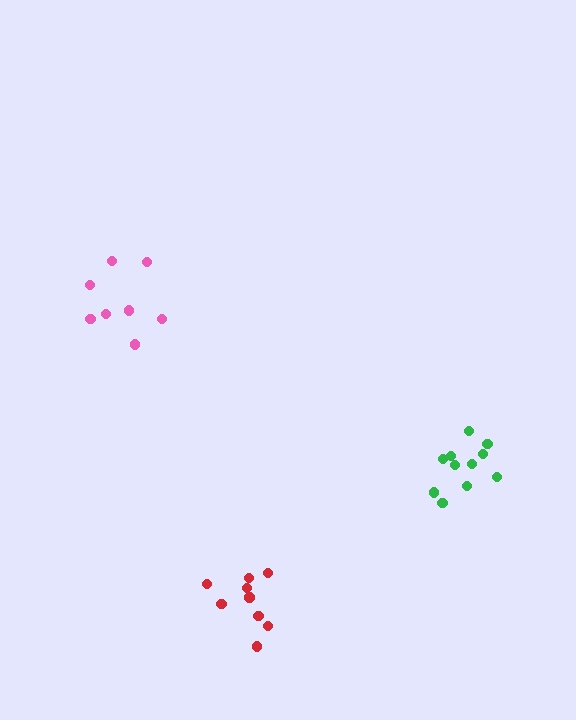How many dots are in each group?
Group 1: 8 dots, Group 2: 11 dots, Group 3: 9 dots (28 total).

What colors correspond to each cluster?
The clusters are colored: pink, green, red.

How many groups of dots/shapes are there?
There are 3 groups.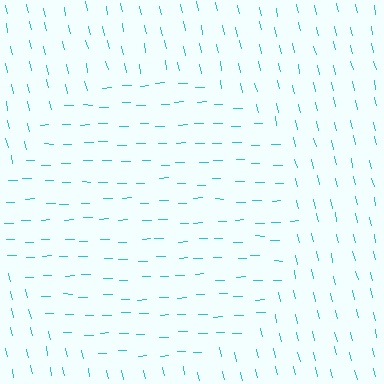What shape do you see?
I see a circle.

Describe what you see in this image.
The image is filled with small cyan line segments. A circle region in the image has lines oriented differently from the surrounding lines, creating a visible texture boundary.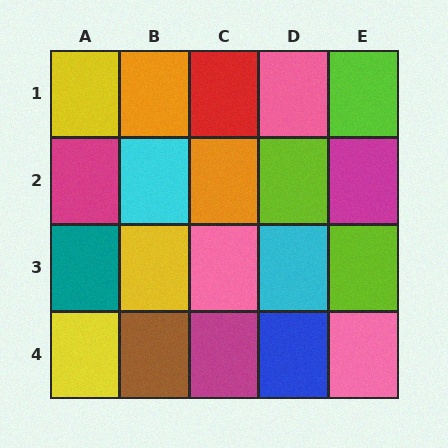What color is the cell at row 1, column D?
Pink.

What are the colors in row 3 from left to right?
Teal, yellow, pink, cyan, lime.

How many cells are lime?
3 cells are lime.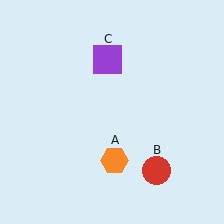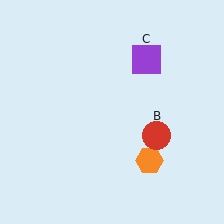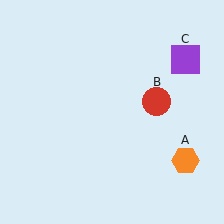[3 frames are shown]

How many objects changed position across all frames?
3 objects changed position: orange hexagon (object A), red circle (object B), purple square (object C).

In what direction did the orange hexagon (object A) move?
The orange hexagon (object A) moved right.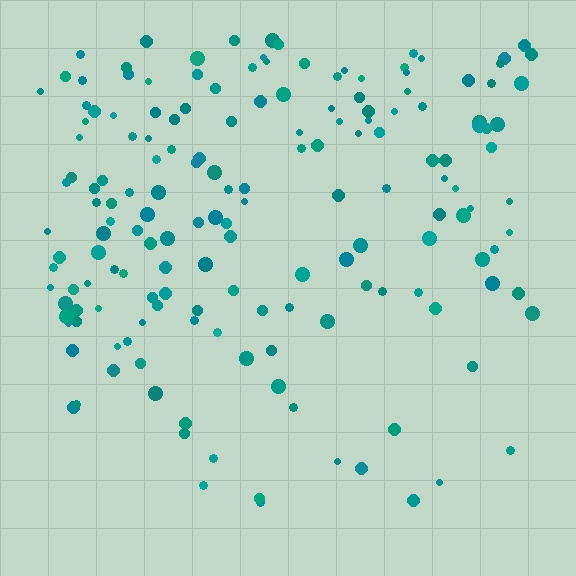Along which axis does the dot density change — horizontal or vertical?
Vertical.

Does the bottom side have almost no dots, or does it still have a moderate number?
Still a moderate number, just noticeably fewer than the top.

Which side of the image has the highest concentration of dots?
The top.